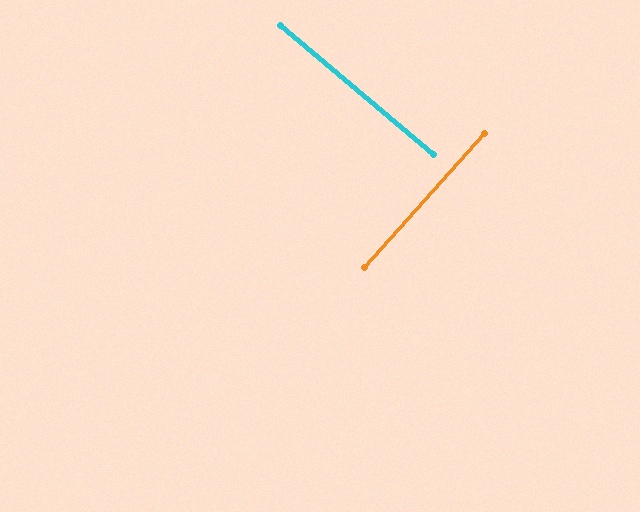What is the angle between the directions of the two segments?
Approximately 88 degrees.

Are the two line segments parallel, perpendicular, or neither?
Perpendicular — they meet at approximately 88°.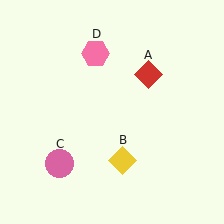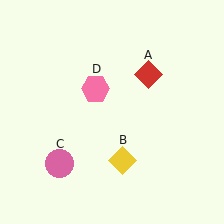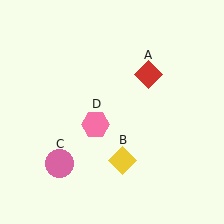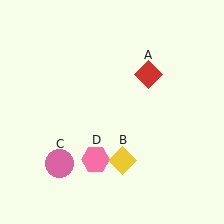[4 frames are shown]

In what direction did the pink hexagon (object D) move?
The pink hexagon (object D) moved down.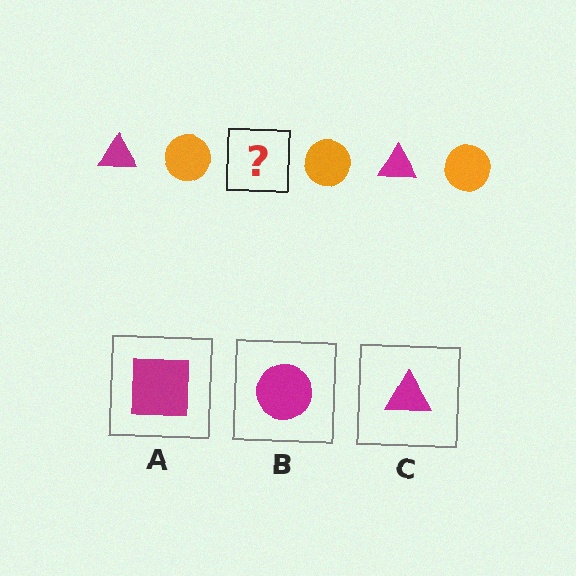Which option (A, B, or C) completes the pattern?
C.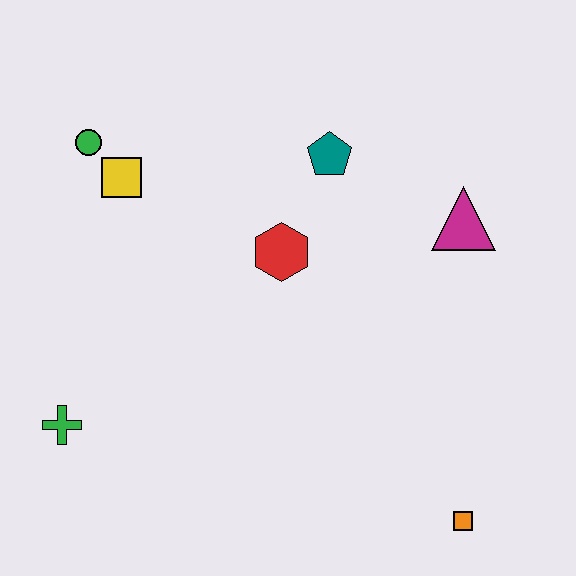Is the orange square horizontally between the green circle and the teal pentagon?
No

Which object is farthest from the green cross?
The magenta triangle is farthest from the green cross.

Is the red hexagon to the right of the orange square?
No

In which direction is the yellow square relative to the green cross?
The yellow square is above the green cross.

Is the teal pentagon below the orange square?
No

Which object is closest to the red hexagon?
The teal pentagon is closest to the red hexagon.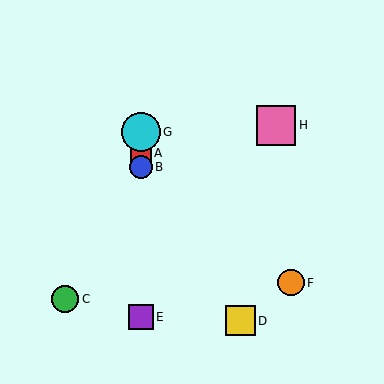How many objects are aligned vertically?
4 objects (A, B, E, G) are aligned vertically.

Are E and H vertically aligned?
No, E is at x≈141 and H is at x≈276.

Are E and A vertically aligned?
Yes, both are at x≈141.